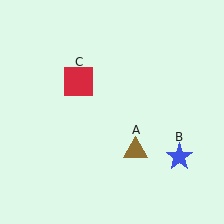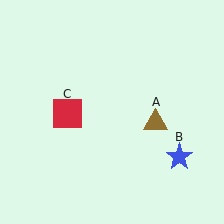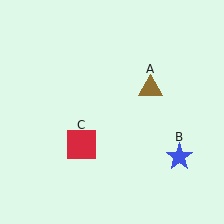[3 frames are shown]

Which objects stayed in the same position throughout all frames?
Blue star (object B) remained stationary.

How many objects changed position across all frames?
2 objects changed position: brown triangle (object A), red square (object C).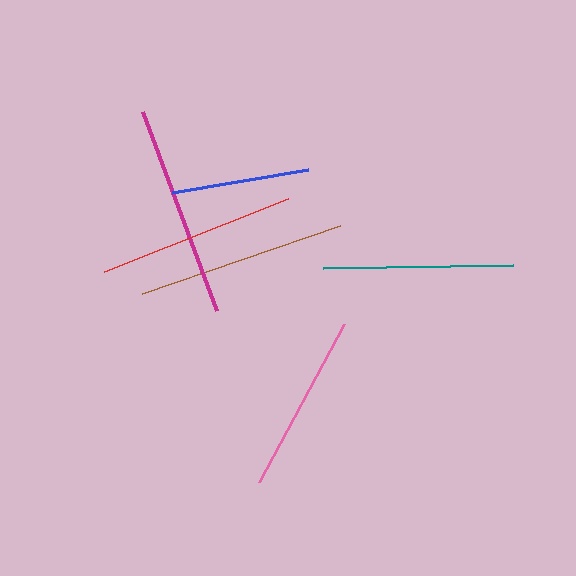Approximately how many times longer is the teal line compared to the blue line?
The teal line is approximately 1.4 times the length of the blue line.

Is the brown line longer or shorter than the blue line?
The brown line is longer than the blue line.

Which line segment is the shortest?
The blue line is the shortest at approximately 138 pixels.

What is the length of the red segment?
The red segment is approximately 198 pixels long.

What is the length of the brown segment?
The brown segment is approximately 209 pixels long.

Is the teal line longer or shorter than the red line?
The red line is longer than the teal line.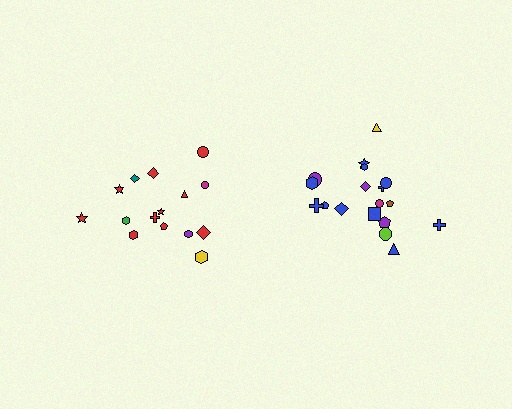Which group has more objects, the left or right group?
The right group.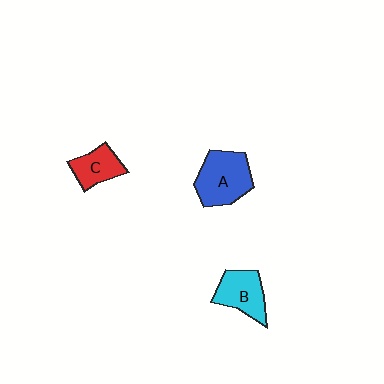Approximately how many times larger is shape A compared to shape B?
Approximately 1.3 times.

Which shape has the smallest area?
Shape C (red).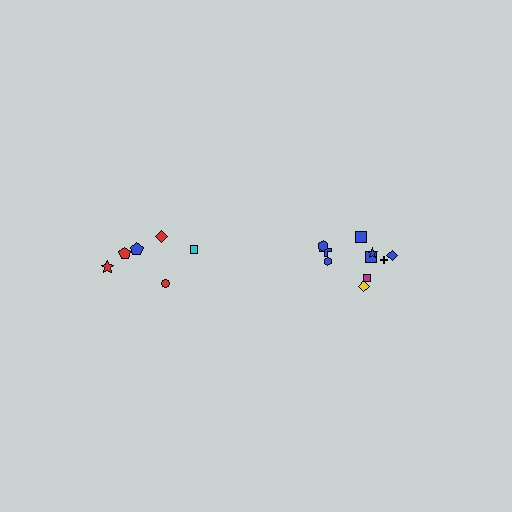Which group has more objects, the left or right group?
The right group.